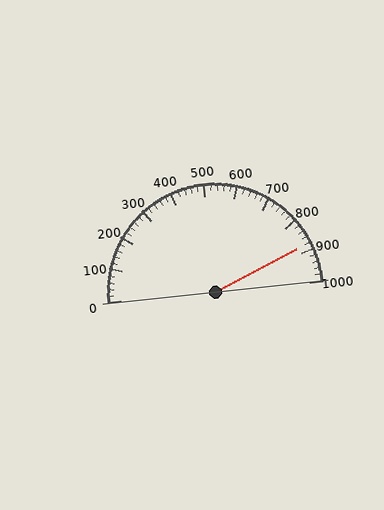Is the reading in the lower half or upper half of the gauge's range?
The reading is in the upper half of the range (0 to 1000).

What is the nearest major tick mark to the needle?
The nearest major tick mark is 900.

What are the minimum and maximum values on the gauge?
The gauge ranges from 0 to 1000.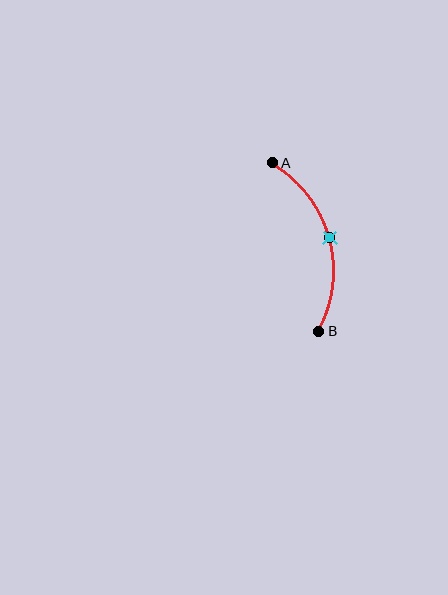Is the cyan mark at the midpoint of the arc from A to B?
Yes. The cyan mark lies on the arc at equal arc-length from both A and B — it is the arc midpoint.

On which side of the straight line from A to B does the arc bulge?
The arc bulges to the right of the straight line connecting A and B.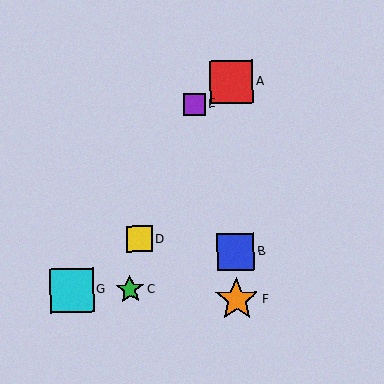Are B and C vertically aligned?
No, B is at x≈236 and C is at x≈130.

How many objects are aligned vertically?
3 objects (A, B, F) are aligned vertically.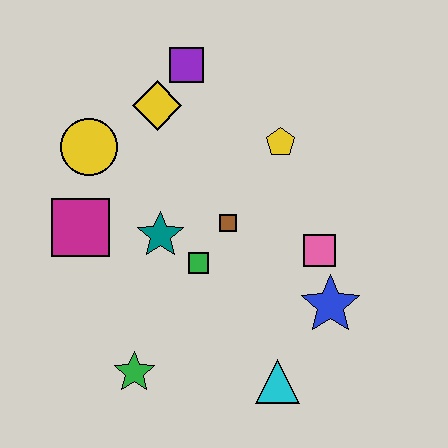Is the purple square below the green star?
No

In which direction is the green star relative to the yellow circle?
The green star is below the yellow circle.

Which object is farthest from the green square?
The purple square is farthest from the green square.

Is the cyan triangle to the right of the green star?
Yes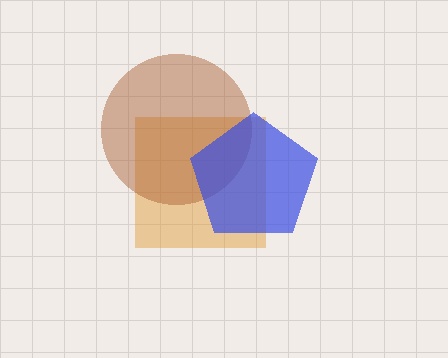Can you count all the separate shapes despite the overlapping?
Yes, there are 3 separate shapes.